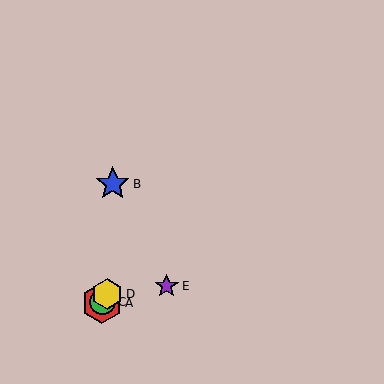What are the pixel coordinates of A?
Object A is at (102, 303).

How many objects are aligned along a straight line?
3 objects (A, C, D) are aligned along a straight line.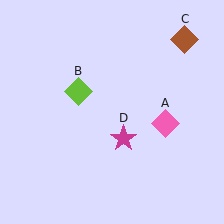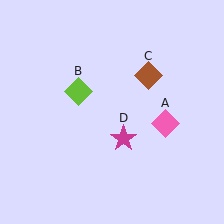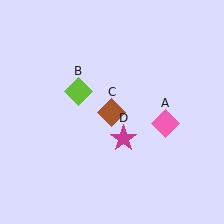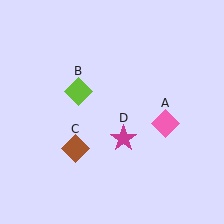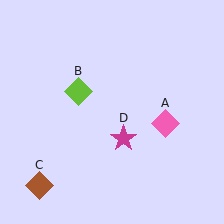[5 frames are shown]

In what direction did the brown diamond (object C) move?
The brown diamond (object C) moved down and to the left.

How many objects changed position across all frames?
1 object changed position: brown diamond (object C).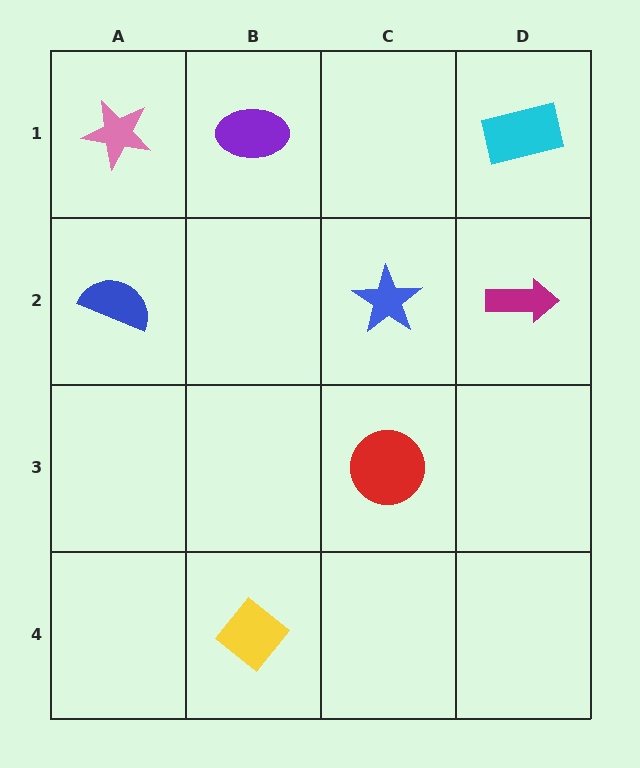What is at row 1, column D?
A cyan rectangle.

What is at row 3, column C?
A red circle.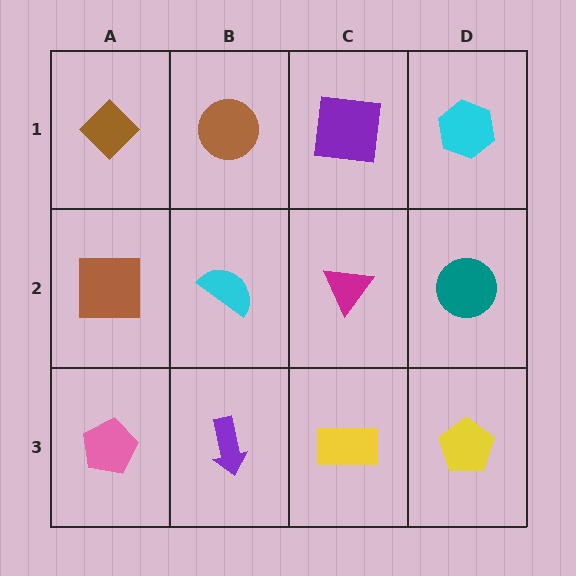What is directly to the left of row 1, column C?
A brown circle.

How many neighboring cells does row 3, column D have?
2.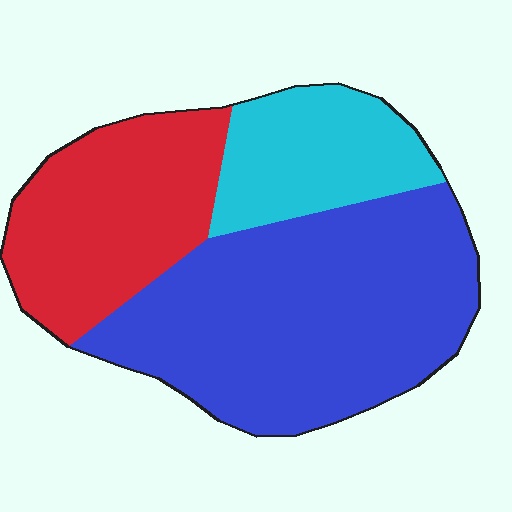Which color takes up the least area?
Cyan, at roughly 20%.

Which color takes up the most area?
Blue, at roughly 50%.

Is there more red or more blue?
Blue.